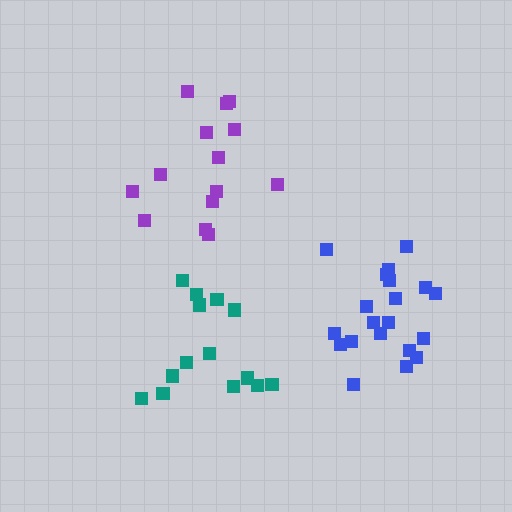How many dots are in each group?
Group 1: 14 dots, Group 2: 14 dots, Group 3: 20 dots (48 total).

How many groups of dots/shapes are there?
There are 3 groups.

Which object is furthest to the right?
The blue cluster is rightmost.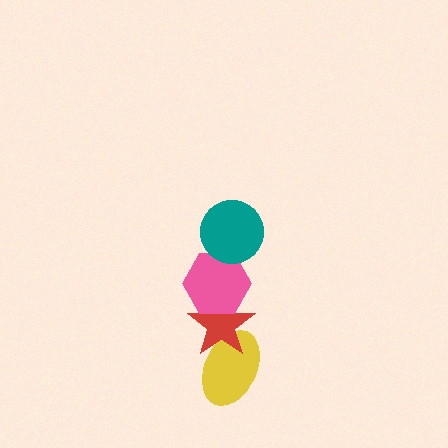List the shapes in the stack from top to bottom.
From top to bottom: the teal circle, the pink hexagon, the red star, the yellow ellipse.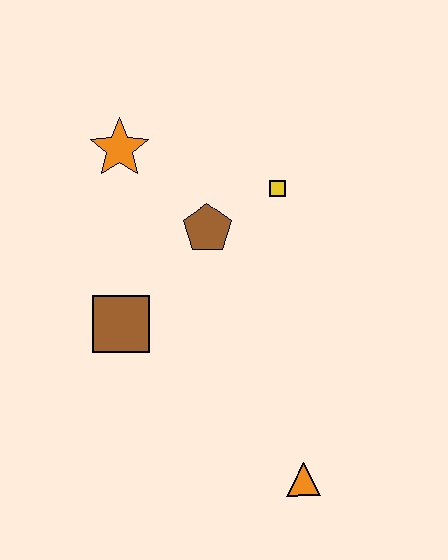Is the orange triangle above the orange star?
No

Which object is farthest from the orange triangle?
The orange star is farthest from the orange triangle.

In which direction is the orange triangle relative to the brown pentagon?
The orange triangle is below the brown pentagon.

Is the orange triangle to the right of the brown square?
Yes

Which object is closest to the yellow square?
The brown pentagon is closest to the yellow square.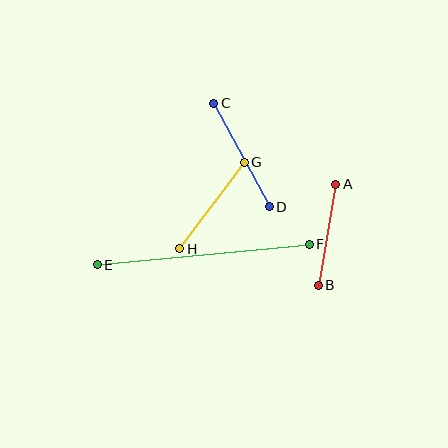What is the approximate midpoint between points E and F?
The midpoint is at approximately (203, 254) pixels.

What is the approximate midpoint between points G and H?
The midpoint is at approximately (212, 206) pixels.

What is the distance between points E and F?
The distance is approximately 213 pixels.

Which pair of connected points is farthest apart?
Points E and F are farthest apart.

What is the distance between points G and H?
The distance is approximately 108 pixels.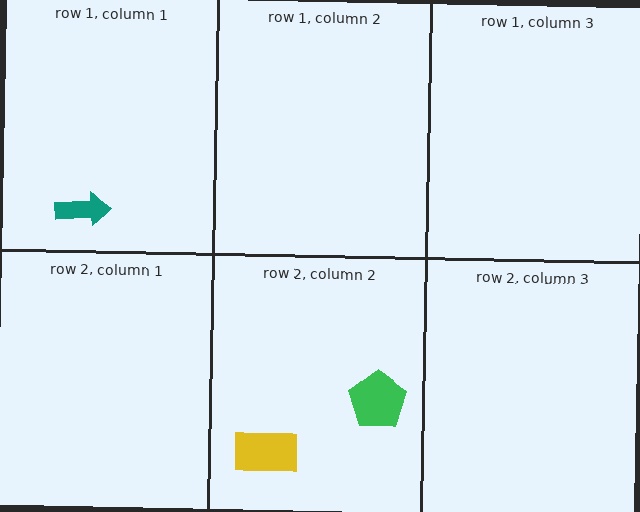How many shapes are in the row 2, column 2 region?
2.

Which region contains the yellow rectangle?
The row 2, column 2 region.